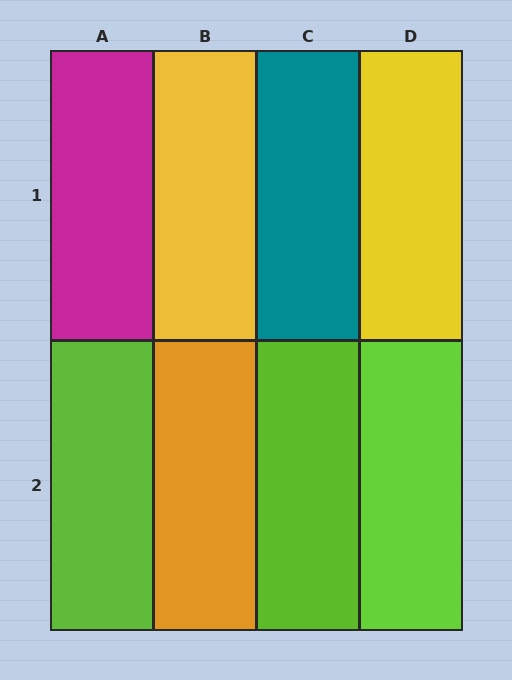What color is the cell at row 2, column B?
Orange.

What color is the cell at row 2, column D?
Lime.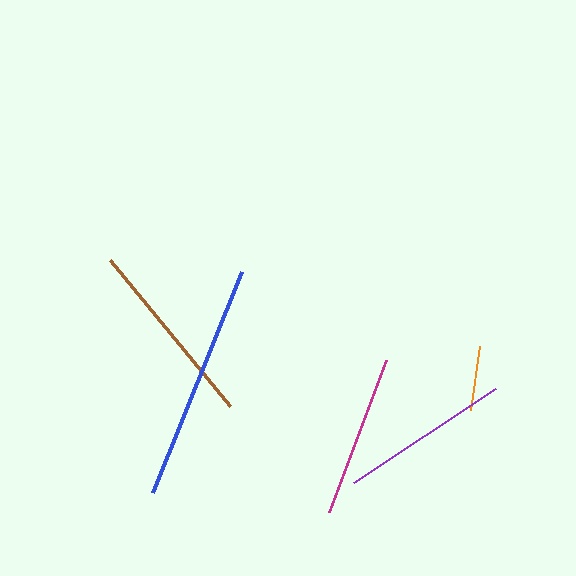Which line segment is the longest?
The blue line is the longest at approximately 238 pixels.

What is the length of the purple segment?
The purple segment is approximately 171 pixels long.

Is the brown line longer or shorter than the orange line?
The brown line is longer than the orange line.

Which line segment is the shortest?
The orange line is the shortest at approximately 64 pixels.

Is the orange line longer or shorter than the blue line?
The blue line is longer than the orange line.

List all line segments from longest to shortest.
From longest to shortest: blue, brown, purple, magenta, orange.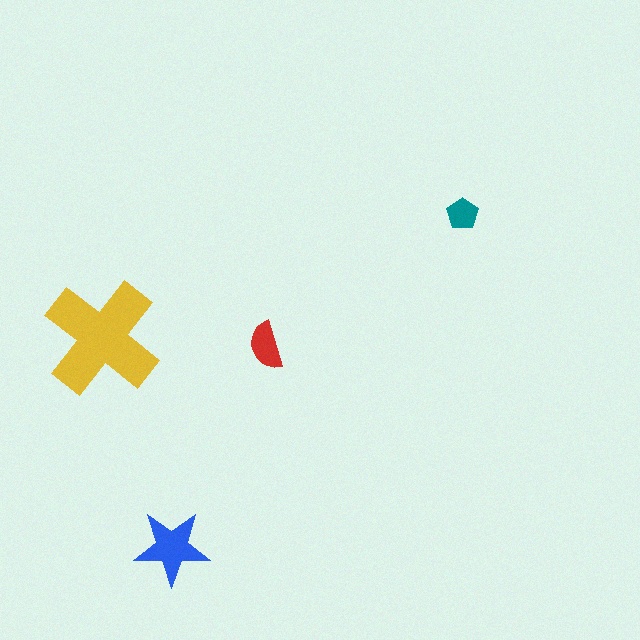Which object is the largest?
The yellow cross.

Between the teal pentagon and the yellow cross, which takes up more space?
The yellow cross.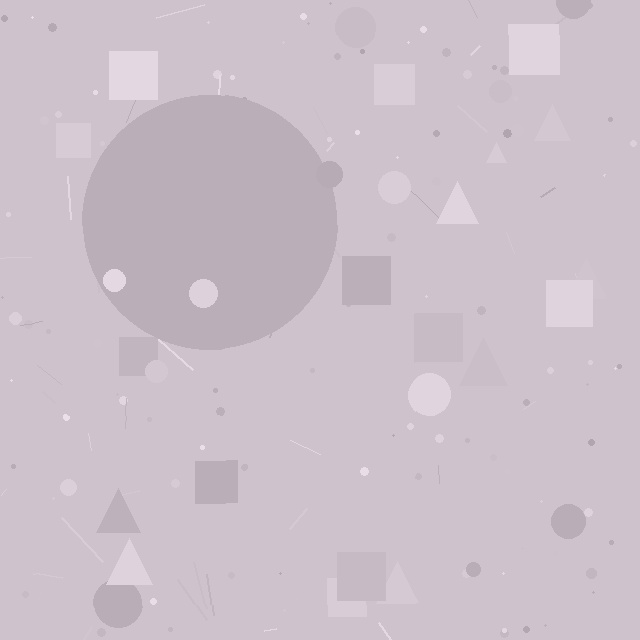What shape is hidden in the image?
A circle is hidden in the image.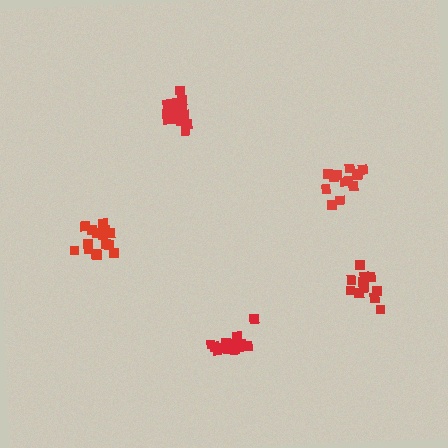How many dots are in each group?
Group 1: 15 dots, Group 2: 17 dots, Group 3: 11 dots, Group 4: 13 dots, Group 5: 17 dots (73 total).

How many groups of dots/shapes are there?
There are 5 groups.